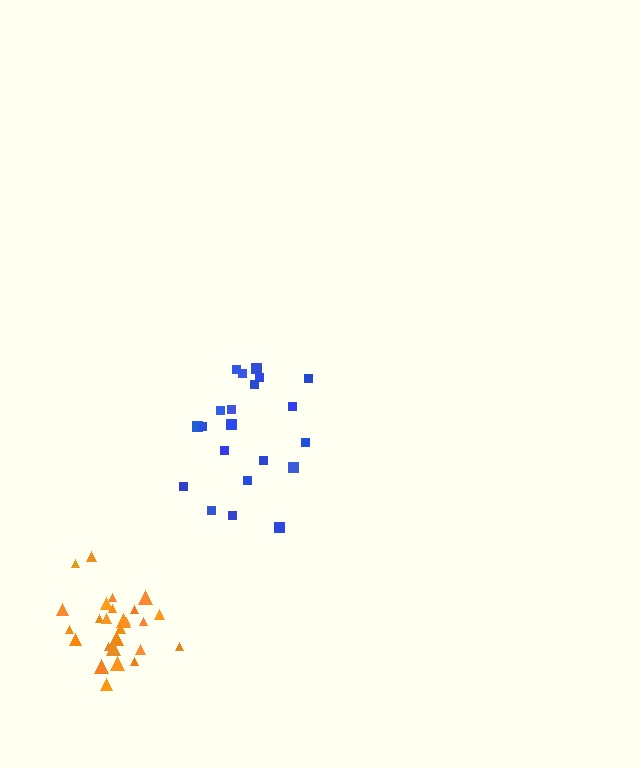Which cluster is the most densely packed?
Orange.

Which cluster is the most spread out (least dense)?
Blue.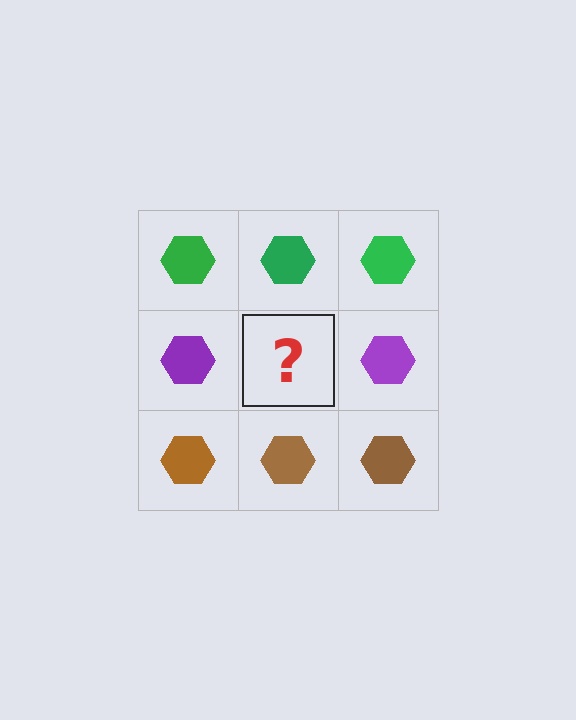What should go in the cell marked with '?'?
The missing cell should contain a purple hexagon.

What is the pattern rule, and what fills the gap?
The rule is that each row has a consistent color. The gap should be filled with a purple hexagon.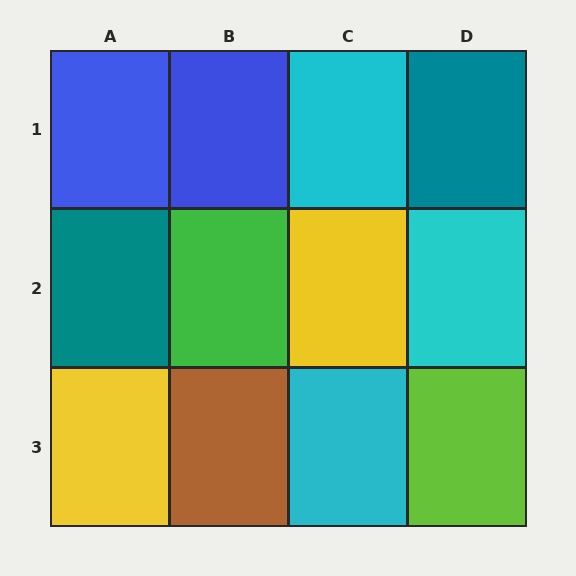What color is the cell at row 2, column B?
Green.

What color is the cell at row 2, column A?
Teal.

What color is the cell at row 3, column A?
Yellow.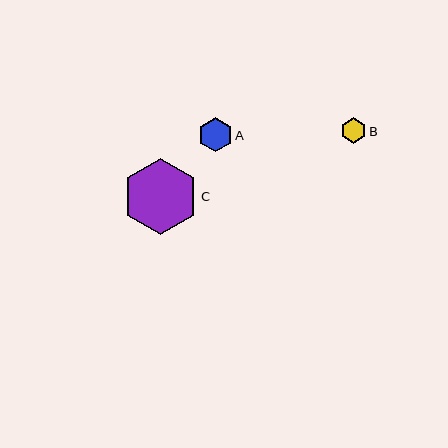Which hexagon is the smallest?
Hexagon B is the smallest with a size of approximately 25 pixels.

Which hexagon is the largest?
Hexagon C is the largest with a size of approximately 76 pixels.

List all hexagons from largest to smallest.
From largest to smallest: C, A, B.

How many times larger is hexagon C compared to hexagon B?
Hexagon C is approximately 3.0 times the size of hexagon B.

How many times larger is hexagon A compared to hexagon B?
Hexagon A is approximately 1.3 times the size of hexagon B.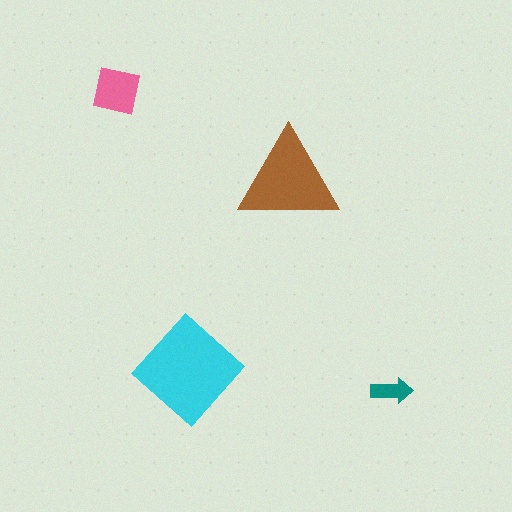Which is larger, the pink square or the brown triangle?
The brown triangle.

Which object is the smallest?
The teal arrow.